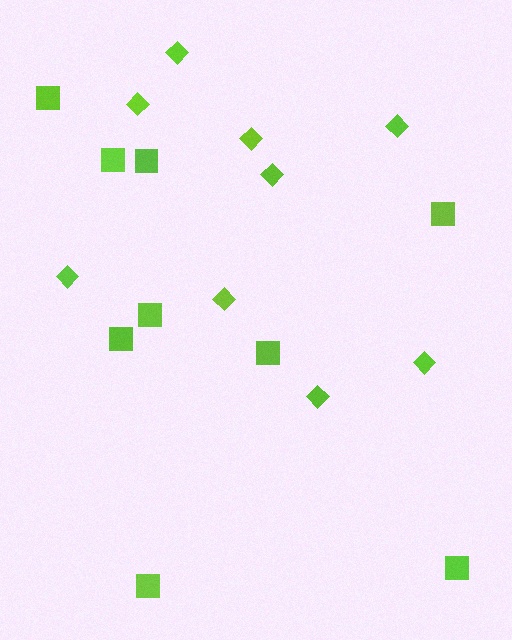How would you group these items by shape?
There are 2 groups: one group of diamonds (9) and one group of squares (9).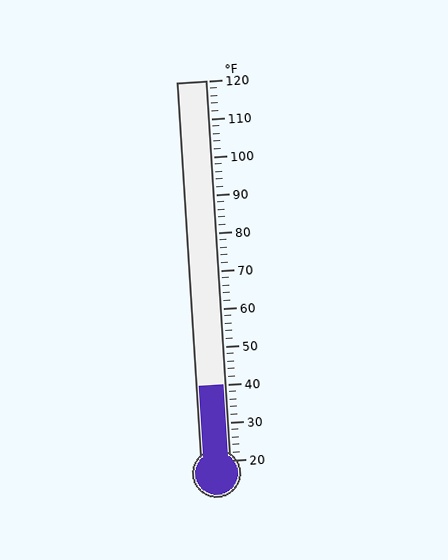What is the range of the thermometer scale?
The thermometer scale ranges from 20°F to 120°F.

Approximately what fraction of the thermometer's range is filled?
The thermometer is filled to approximately 20% of its range.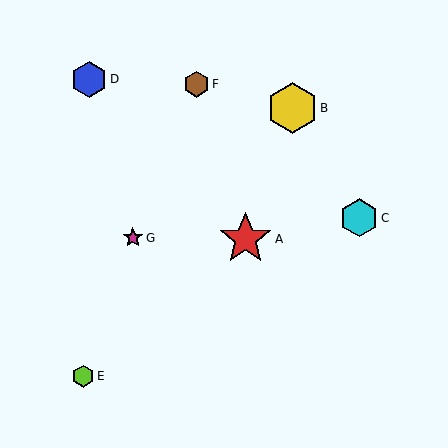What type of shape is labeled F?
Shape F is a brown hexagon.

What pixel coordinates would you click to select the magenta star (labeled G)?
Click at (133, 238) to select the magenta star G.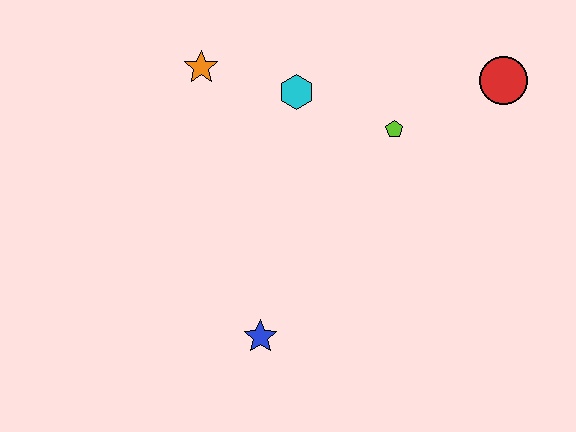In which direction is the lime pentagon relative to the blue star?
The lime pentagon is above the blue star.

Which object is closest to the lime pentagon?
The cyan hexagon is closest to the lime pentagon.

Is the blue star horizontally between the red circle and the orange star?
Yes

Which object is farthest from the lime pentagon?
The blue star is farthest from the lime pentagon.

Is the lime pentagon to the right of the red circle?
No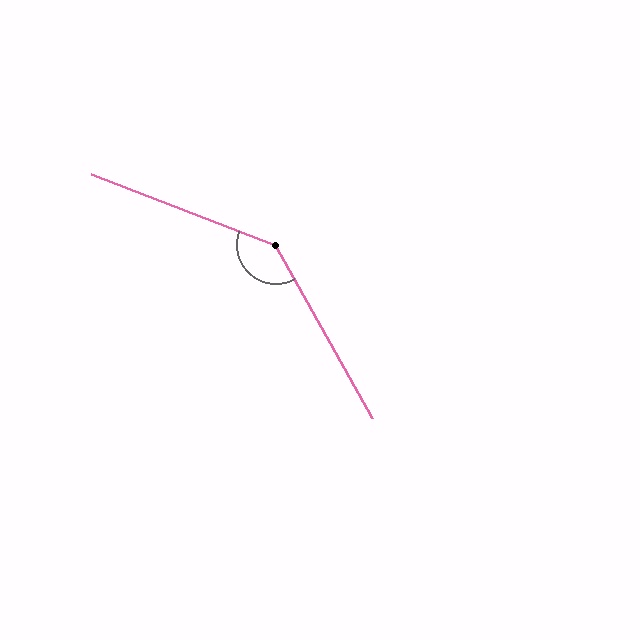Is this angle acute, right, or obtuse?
It is obtuse.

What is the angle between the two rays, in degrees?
Approximately 140 degrees.